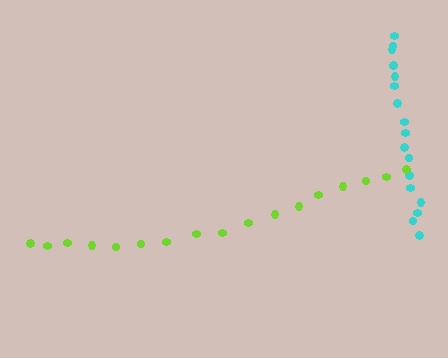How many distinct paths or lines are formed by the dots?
There are 2 distinct paths.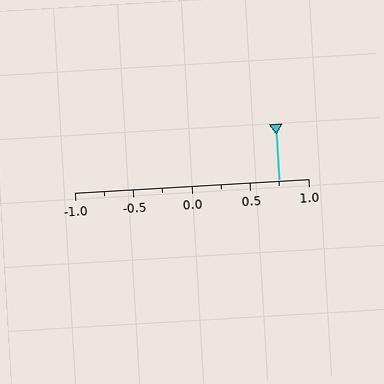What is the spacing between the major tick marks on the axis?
The major ticks are spaced 0.5 apart.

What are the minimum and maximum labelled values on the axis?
The axis runs from -1.0 to 1.0.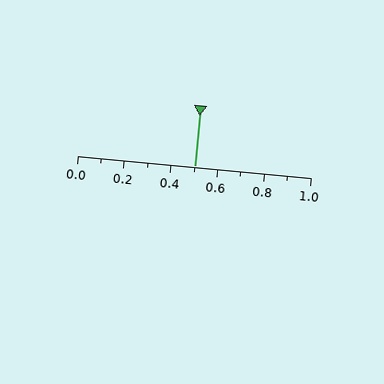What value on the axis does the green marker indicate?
The marker indicates approximately 0.5.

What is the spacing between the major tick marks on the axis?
The major ticks are spaced 0.2 apart.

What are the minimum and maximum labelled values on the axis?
The axis runs from 0.0 to 1.0.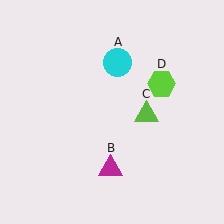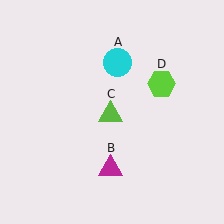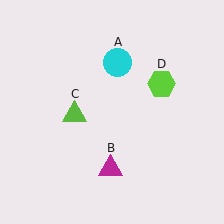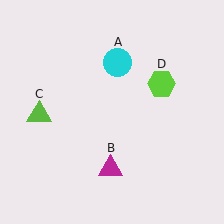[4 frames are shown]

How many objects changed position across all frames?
1 object changed position: lime triangle (object C).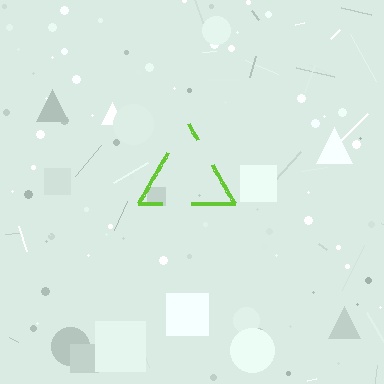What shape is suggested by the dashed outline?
The dashed outline suggests a triangle.